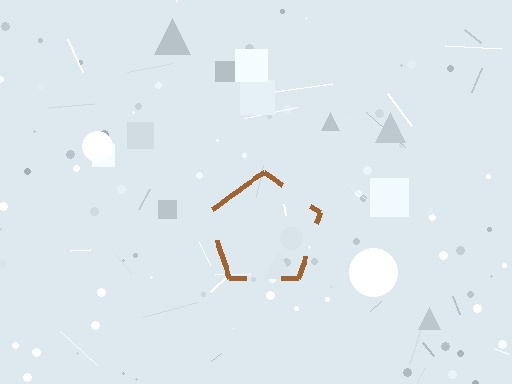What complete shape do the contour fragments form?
The contour fragments form a pentagon.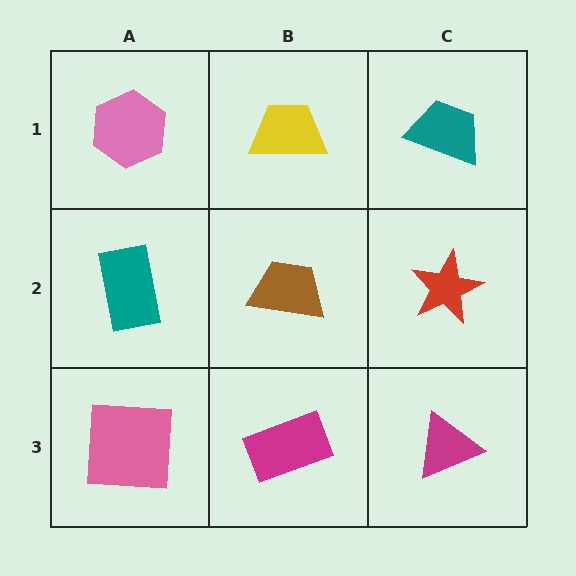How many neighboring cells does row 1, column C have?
2.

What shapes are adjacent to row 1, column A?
A teal rectangle (row 2, column A), a yellow trapezoid (row 1, column B).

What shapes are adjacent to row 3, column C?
A red star (row 2, column C), a magenta rectangle (row 3, column B).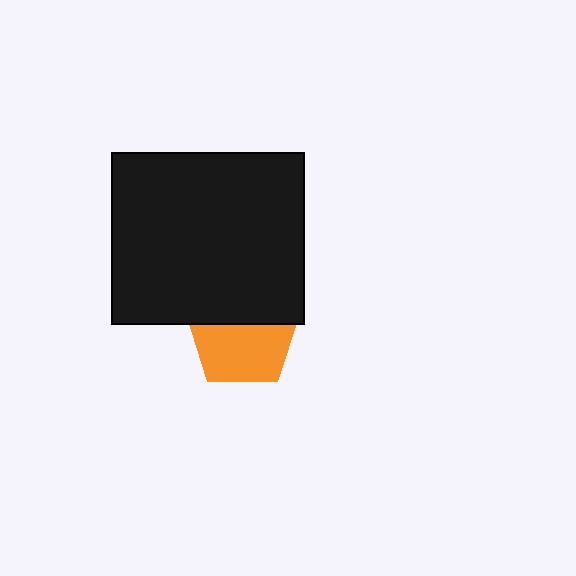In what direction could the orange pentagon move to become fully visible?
The orange pentagon could move down. That would shift it out from behind the black rectangle entirely.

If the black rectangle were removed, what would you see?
You would see the complete orange pentagon.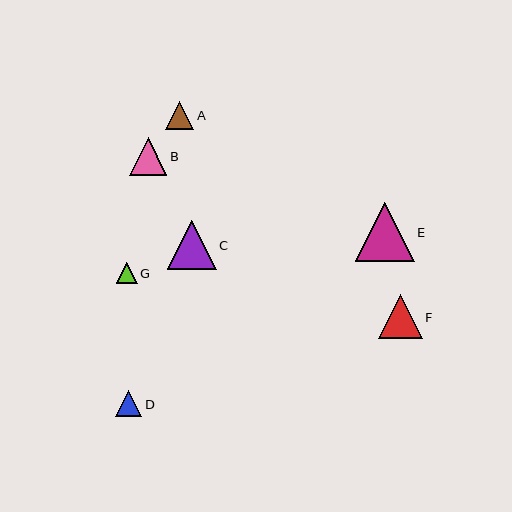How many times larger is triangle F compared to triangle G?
Triangle F is approximately 2.1 times the size of triangle G.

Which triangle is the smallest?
Triangle G is the smallest with a size of approximately 21 pixels.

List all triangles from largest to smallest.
From largest to smallest: E, C, F, B, A, D, G.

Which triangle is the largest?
Triangle E is the largest with a size of approximately 59 pixels.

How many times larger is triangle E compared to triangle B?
Triangle E is approximately 1.6 times the size of triangle B.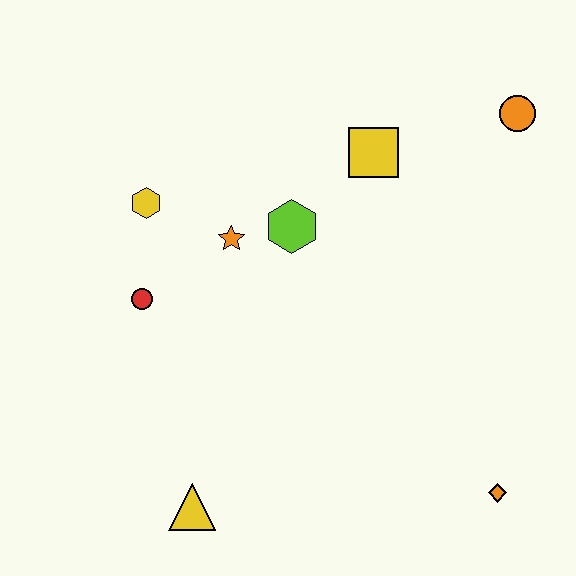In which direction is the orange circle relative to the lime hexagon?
The orange circle is to the right of the lime hexagon.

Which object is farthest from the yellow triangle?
The orange circle is farthest from the yellow triangle.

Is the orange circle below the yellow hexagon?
No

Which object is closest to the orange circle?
The yellow square is closest to the orange circle.